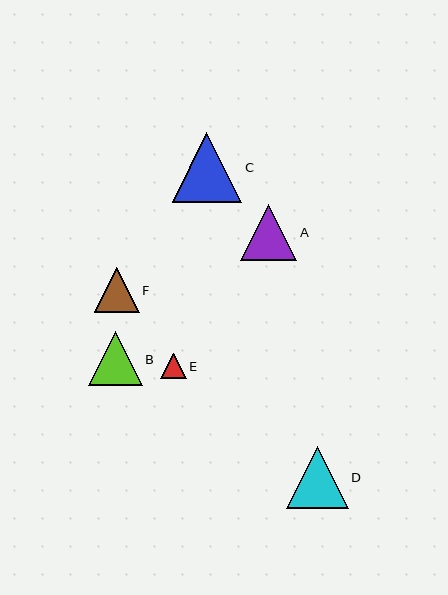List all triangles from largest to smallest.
From largest to smallest: C, D, A, B, F, E.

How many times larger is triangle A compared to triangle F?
Triangle A is approximately 1.2 times the size of triangle F.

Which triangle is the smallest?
Triangle E is the smallest with a size of approximately 26 pixels.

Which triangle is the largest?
Triangle C is the largest with a size of approximately 70 pixels.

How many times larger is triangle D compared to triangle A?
Triangle D is approximately 1.1 times the size of triangle A.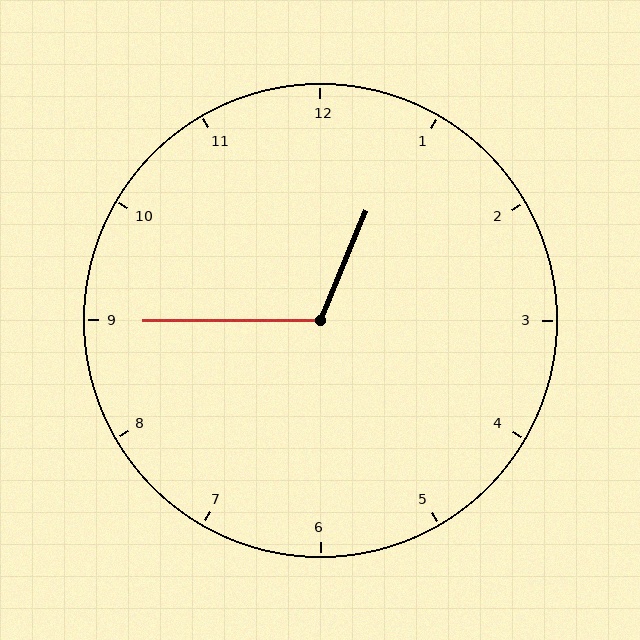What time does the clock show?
12:45.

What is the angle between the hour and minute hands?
Approximately 112 degrees.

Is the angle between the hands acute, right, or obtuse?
It is obtuse.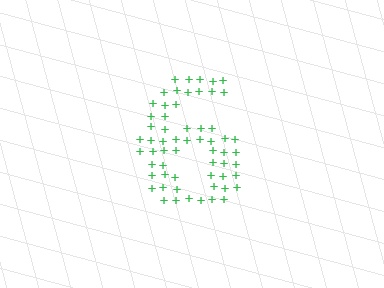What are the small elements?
The small elements are plus signs.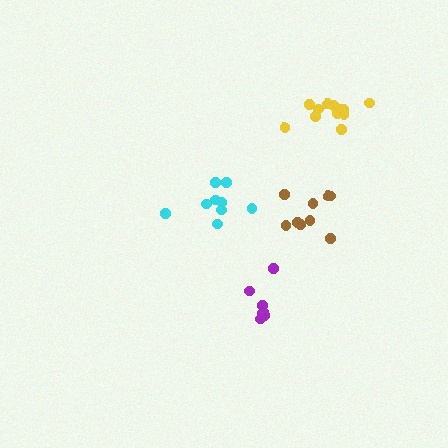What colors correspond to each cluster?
The clusters are colored: cyan, brown, purple, yellow.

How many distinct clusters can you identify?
There are 4 distinct clusters.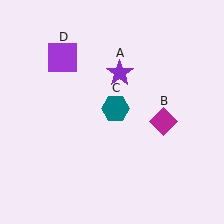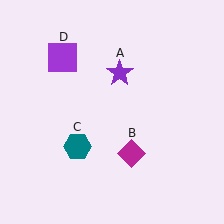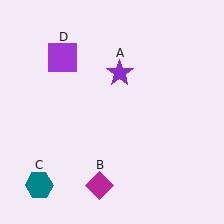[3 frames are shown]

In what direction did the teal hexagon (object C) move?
The teal hexagon (object C) moved down and to the left.